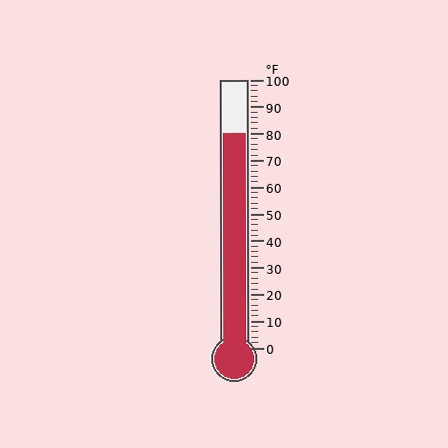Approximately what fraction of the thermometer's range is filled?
The thermometer is filled to approximately 80% of its range.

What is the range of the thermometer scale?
The thermometer scale ranges from 0°F to 100°F.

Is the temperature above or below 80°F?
The temperature is at 80°F.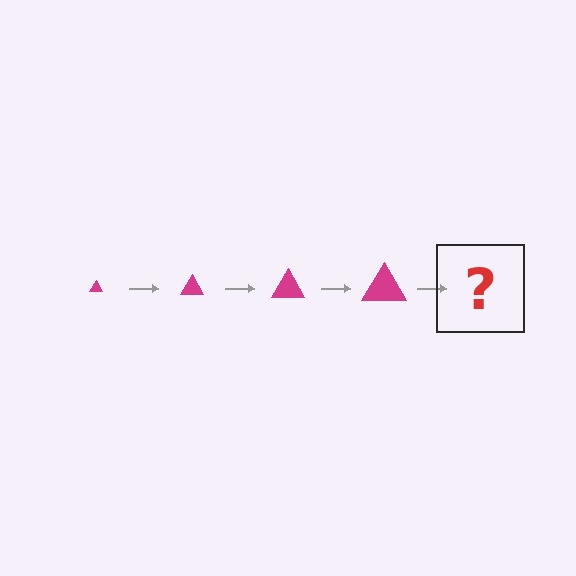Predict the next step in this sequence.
The next step is a magenta triangle, larger than the previous one.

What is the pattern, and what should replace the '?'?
The pattern is that the triangle gets progressively larger each step. The '?' should be a magenta triangle, larger than the previous one.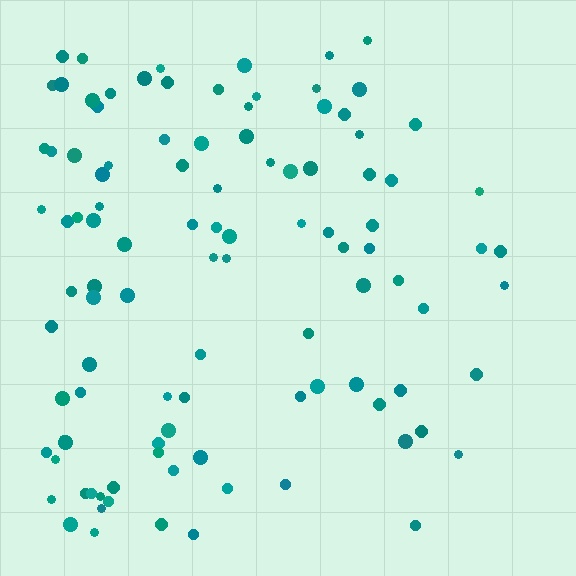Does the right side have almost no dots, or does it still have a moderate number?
Still a moderate number, just noticeably fewer than the left.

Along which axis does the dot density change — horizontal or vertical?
Horizontal.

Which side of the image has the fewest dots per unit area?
The right.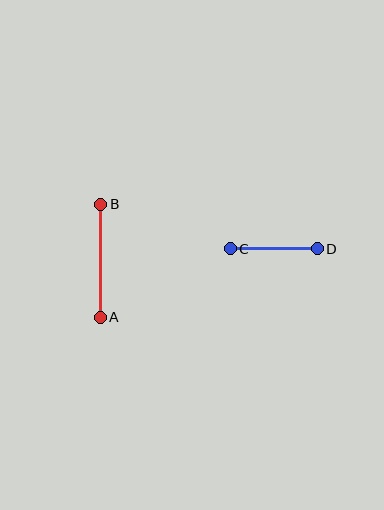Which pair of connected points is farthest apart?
Points A and B are farthest apart.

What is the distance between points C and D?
The distance is approximately 87 pixels.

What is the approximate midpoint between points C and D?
The midpoint is at approximately (274, 249) pixels.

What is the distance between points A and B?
The distance is approximately 113 pixels.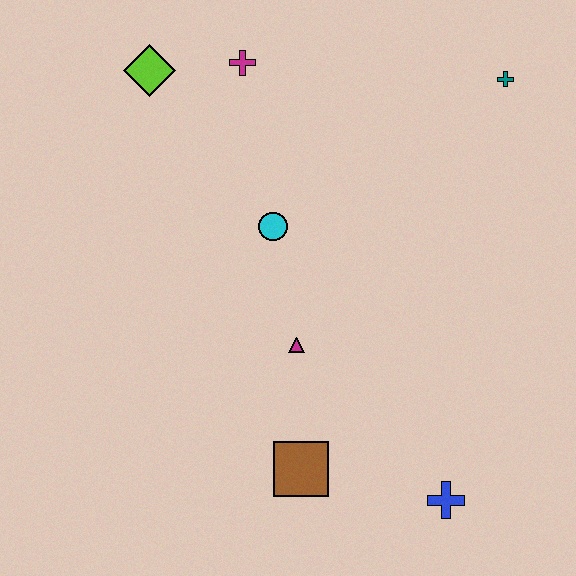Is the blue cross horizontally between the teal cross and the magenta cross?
Yes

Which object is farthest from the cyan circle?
The blue cross is farthest from the cyan circle.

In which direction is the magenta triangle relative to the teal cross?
The magenta triangle is below the teal cross.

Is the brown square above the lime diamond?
No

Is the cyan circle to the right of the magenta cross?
Yes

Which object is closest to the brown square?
The magenta triangle is closest to the brown square.